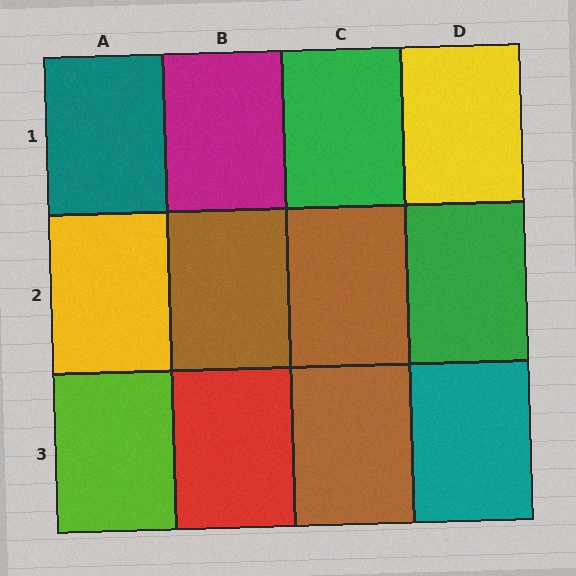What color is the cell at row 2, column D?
Green.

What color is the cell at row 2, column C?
Brown.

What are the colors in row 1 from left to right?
Teal, magenta, green, yellow.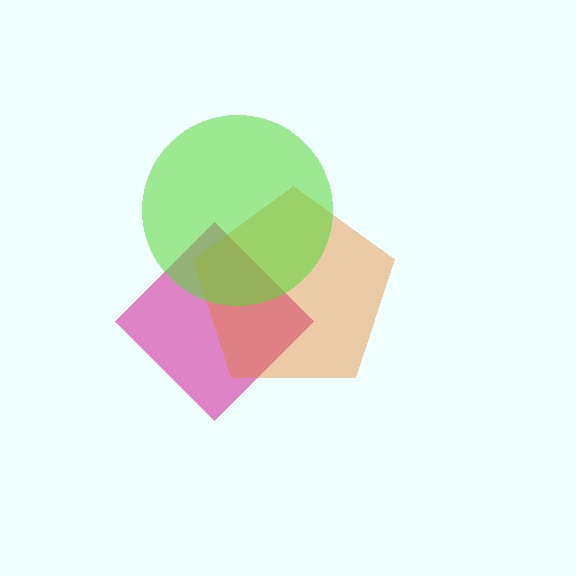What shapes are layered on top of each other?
The layered shapes are: a magenta diamond, an orange pentagon, a lime circle.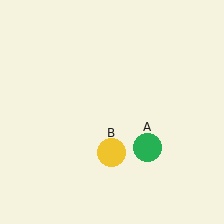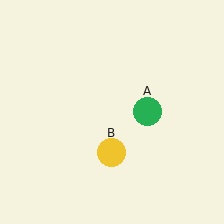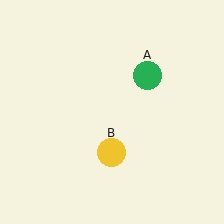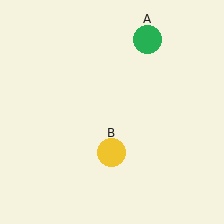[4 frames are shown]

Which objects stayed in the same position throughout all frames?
Yellow circle (object B) remained stationary.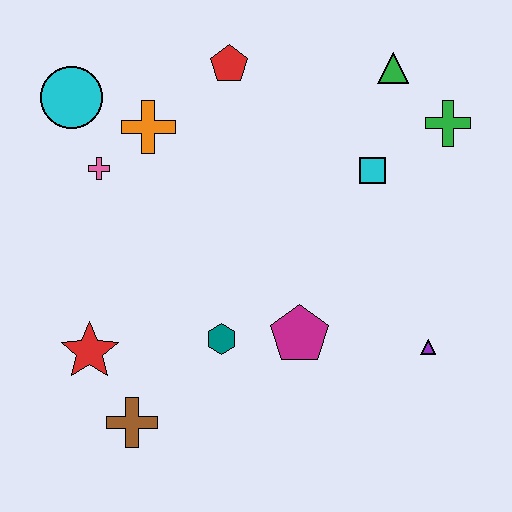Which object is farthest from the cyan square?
The brown cross is farthest from the cyan square.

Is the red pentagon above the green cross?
Yes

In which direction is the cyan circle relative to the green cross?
The cyan circle is to the left of the green cross.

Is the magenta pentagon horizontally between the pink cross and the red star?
No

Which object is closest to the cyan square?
The green cross is closest to the cyan square.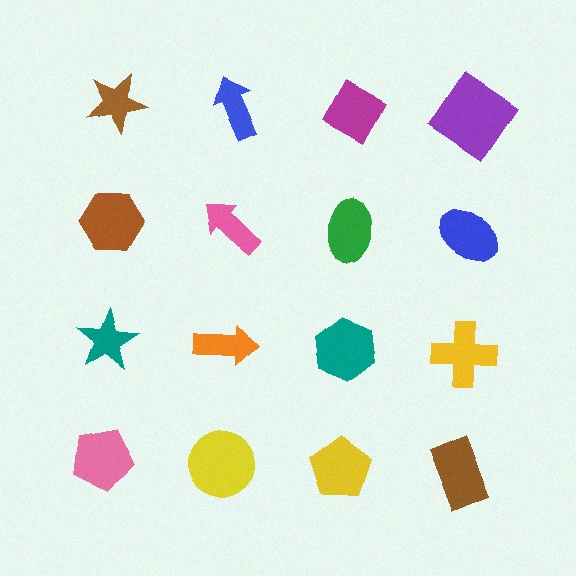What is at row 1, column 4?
A purple diamond.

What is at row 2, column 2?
A pink arrow.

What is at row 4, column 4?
A brown rectangle.